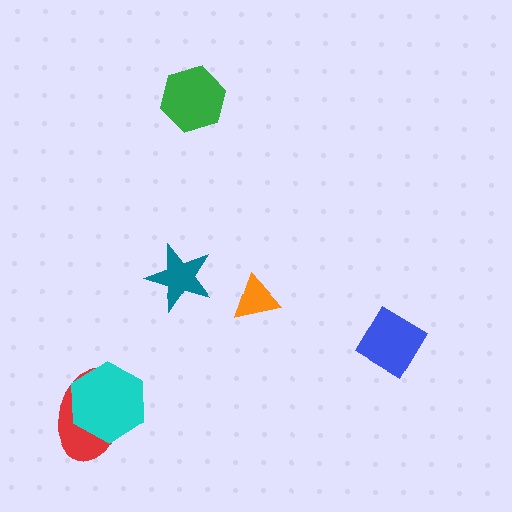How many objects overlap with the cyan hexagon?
1 object overlaps with the cyan hexagon.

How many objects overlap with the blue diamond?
0 objects overlap with the blue diamond.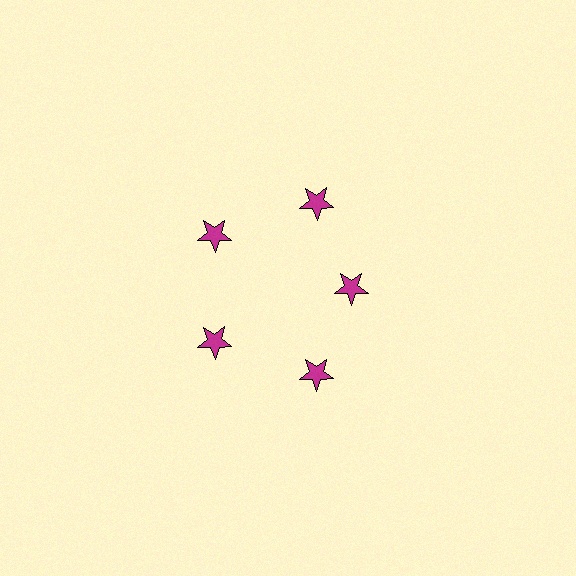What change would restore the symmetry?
The symmetry would be restored by moving it outward, back onto the ring so that all 5 stars sit at equal angles and equal distance from the center.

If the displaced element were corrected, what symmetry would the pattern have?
It would have 5-fold rotational symmetry — the pattern would map onto itself every 72 degrees.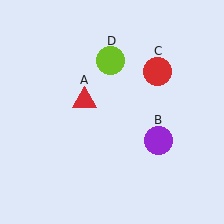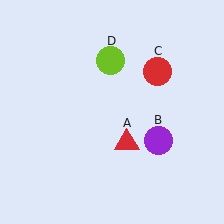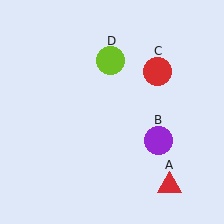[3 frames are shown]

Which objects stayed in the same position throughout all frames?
Purple circle (object B) and red circle (object C) and lime circle (object D) remained stationary.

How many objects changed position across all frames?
1 object changed position: red triangle (object A).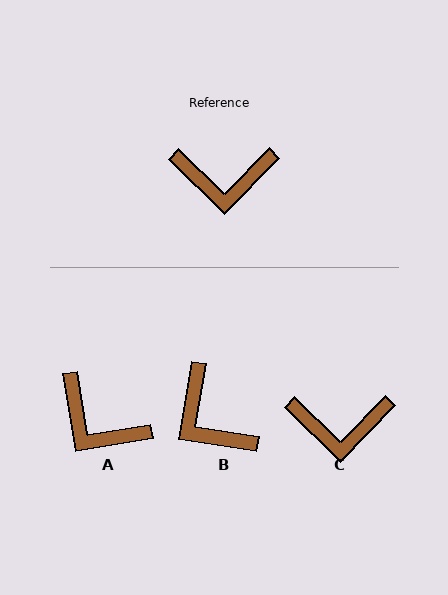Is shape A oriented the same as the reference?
No, it is off by about 36 degrees.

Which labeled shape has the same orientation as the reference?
C.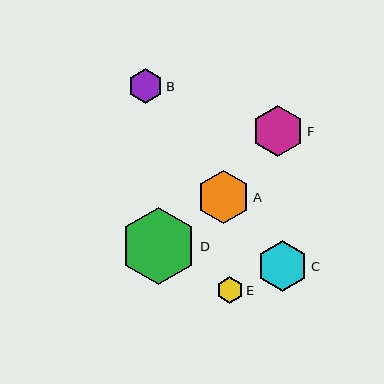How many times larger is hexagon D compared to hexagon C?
Hexagon D is approximately 1.5 times the size of hexagon C.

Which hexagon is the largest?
Hexagon D is the largest with a size of approximately 77 pixels.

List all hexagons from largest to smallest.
From largest to smallest: D, A, F, C, B, E.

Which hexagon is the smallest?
Hexagon E is the smallest with a size of approximately 26 pixels.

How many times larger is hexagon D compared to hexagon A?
Hexagon D is approximately 1.5 times the size of hexagon A.